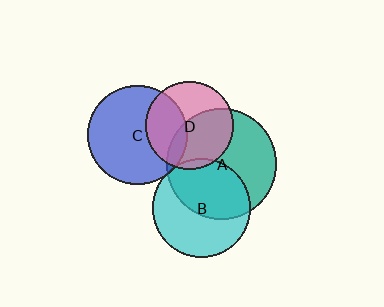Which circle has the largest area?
Circle A (teal).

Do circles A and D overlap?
Yes.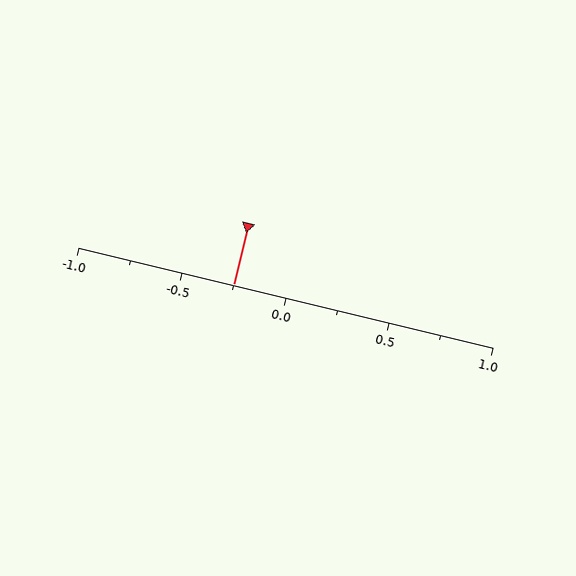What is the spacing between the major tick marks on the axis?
The major ticks are spaced 0.5 apart.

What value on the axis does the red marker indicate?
The marker indicates approximately -0.25.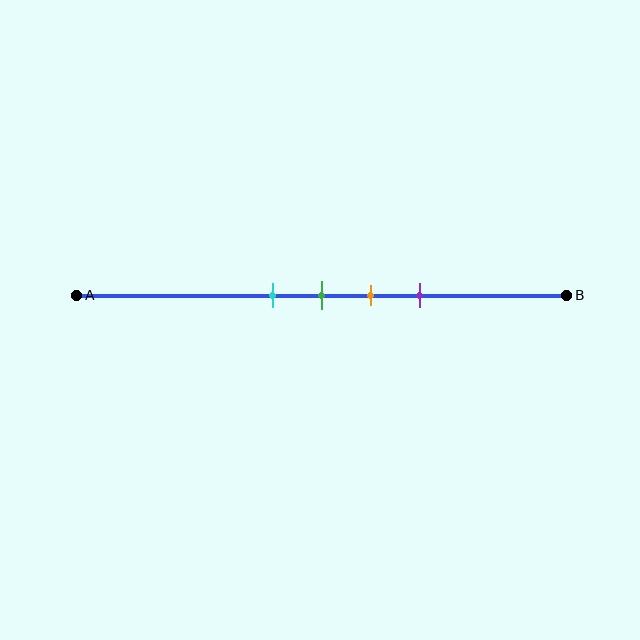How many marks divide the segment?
There are 4 marks dividing the segment.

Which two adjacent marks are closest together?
The cyan and green marks are the closest adjacent pair.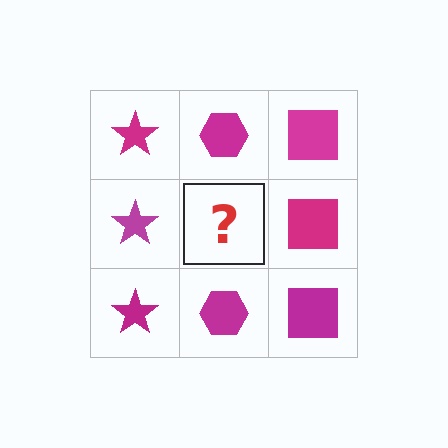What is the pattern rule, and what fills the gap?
The rule is that each column has a consistent shape. The gap should be filled with a magenta hexagon.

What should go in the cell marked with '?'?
The missing cell should contain a magenta hexagon.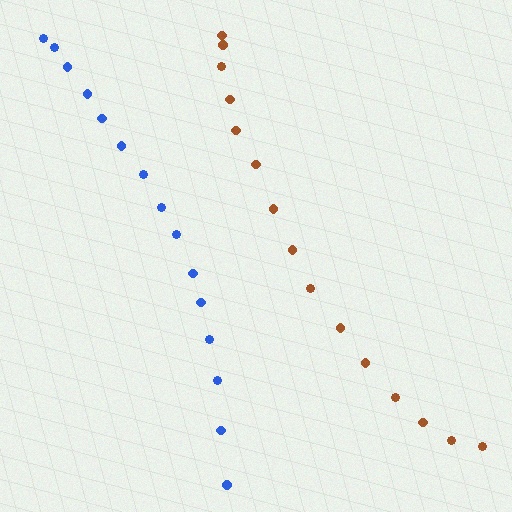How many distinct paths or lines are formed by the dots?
There are 2 distinct paths.